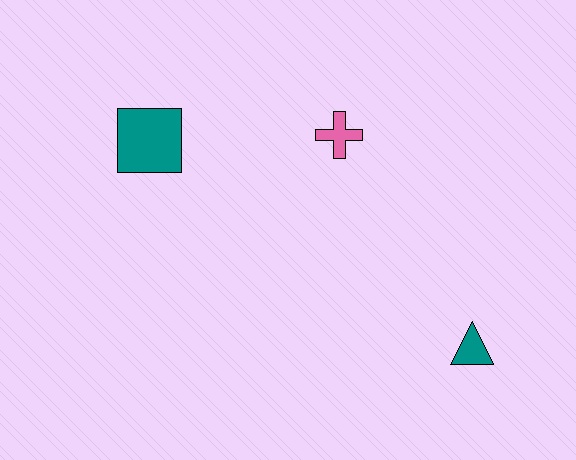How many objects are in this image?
There are 3 objects.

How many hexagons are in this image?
There are no hexagons.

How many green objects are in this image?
There are no green objects.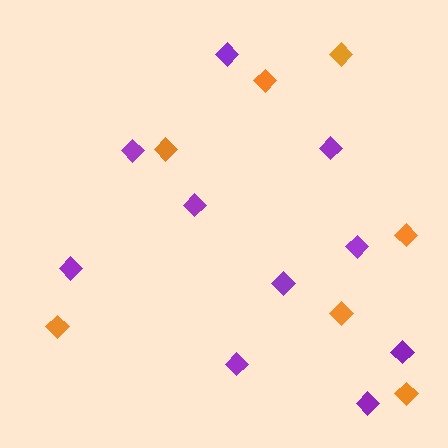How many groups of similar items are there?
There are 2 groups: one group of orange diamonds (7) and one group of purple diamonds (10).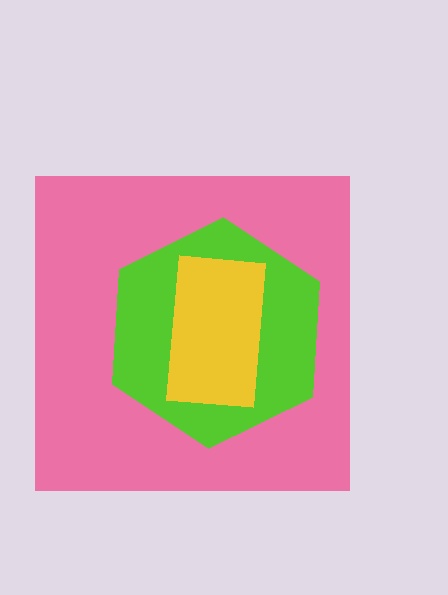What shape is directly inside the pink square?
The lime hexagon.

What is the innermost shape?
The yellow rectangle.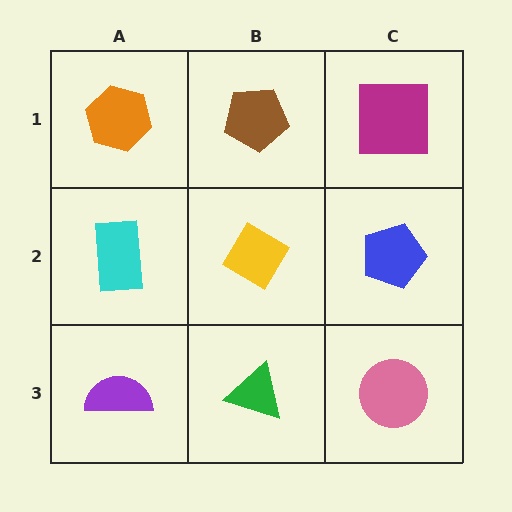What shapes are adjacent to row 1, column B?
A yellow diamond (row 2, column B), an orange hexagon (row 1, column A), a magenta square (row 1, column C).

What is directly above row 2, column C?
A magenta square.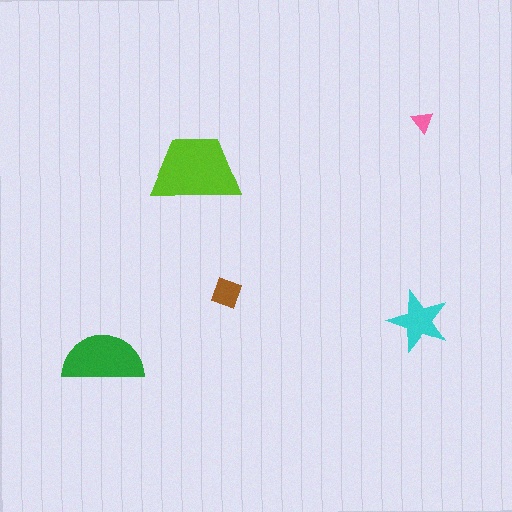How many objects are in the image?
There are 5 objects in the image.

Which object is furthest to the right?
The pink triangle is rightmost.